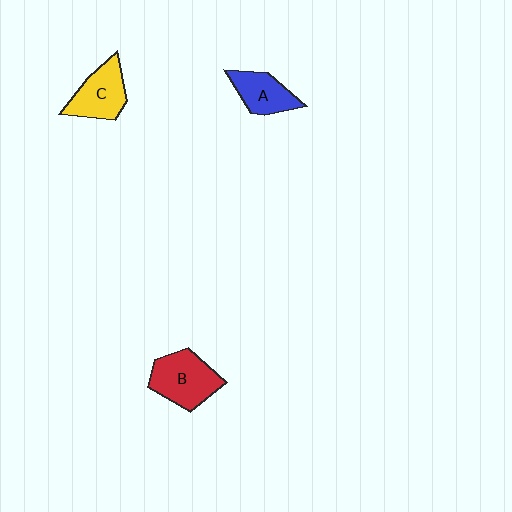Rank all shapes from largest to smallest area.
From largest to smallest: B (red), C (yellow), A (blue).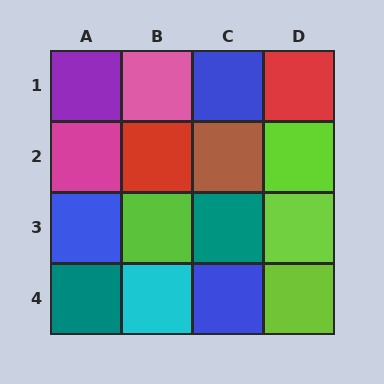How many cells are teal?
2 cells are teal.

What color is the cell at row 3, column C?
Teal.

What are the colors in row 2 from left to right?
Magenta, red, brown, lime.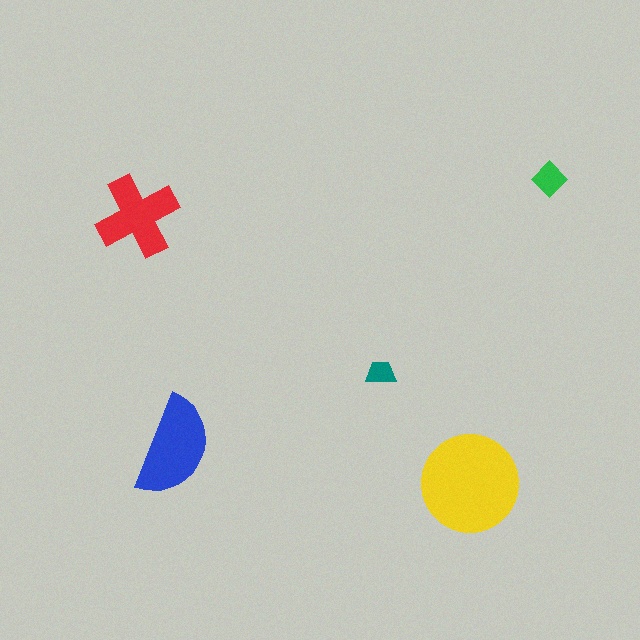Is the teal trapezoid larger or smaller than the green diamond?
Smaller.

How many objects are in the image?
There are 5 objects in the image.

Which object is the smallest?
The teal trapezoid.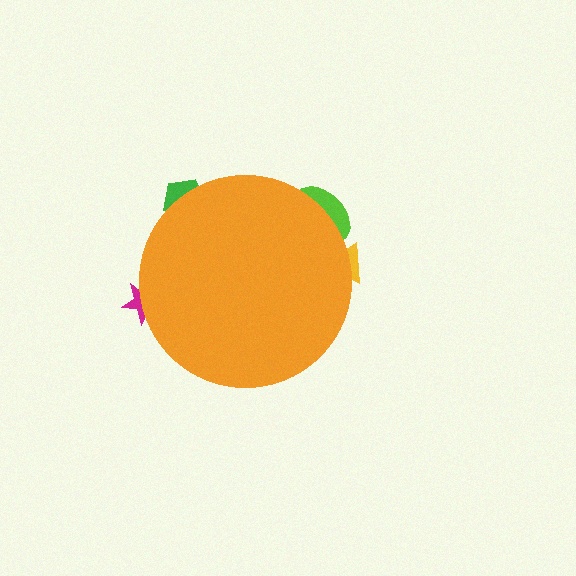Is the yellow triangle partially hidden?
Yes, the yellow triangle is partially hidden behind the orange circle.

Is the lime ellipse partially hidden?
Yes, the lime ellipse is partially hidden behind the orange circle.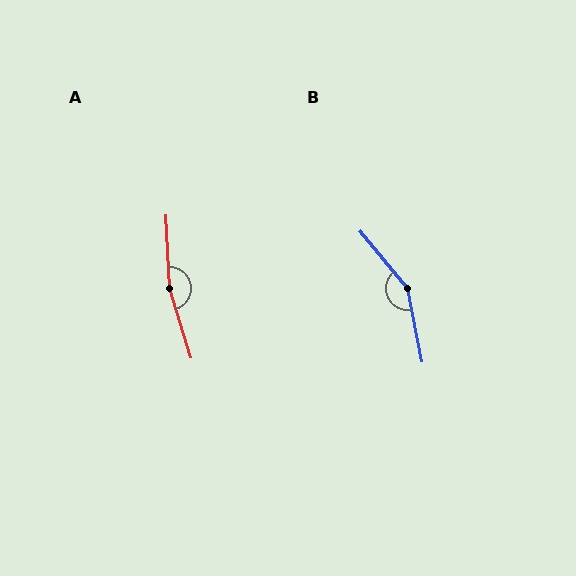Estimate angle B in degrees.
Approximately 151 degrees.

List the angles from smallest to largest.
B (151°), A (166°).